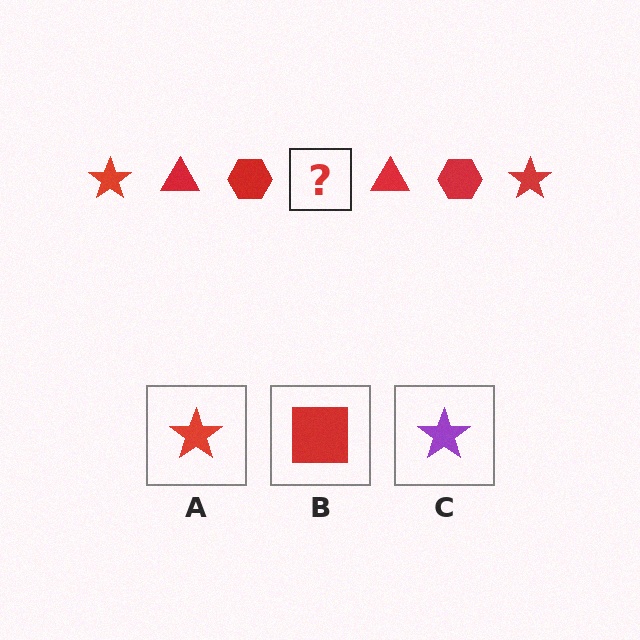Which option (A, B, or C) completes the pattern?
A.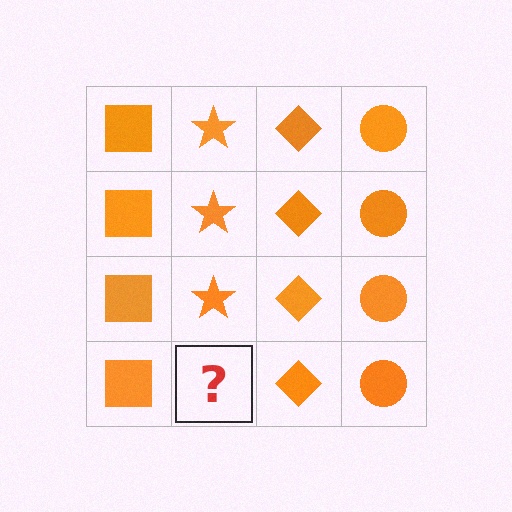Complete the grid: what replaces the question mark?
The question mark should be replaced with an orange star.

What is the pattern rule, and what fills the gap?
The rule is that each column has a consistent shape. The gap should be filled with an orange star.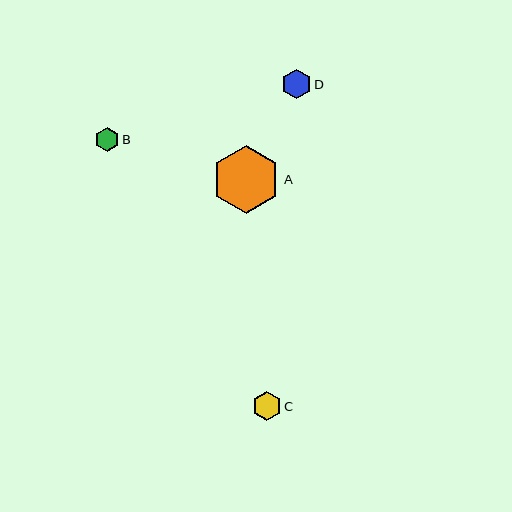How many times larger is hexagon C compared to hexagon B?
Hexagon C is approximately 1.2 times the size of hexagon B.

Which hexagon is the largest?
Hexagon A is the largest with a size of approximately 68 pixels.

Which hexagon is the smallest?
Hexagon B is the smallest with a size of approximately 24 pixels.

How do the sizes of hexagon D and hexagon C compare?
Hexagon D and hexagon C are approximately the same size.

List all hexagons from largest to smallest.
From largest to smallest: A, D, C, B.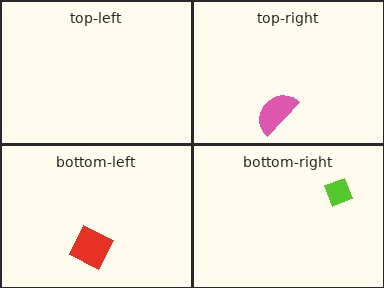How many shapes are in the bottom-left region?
1.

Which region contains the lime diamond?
The bottom-right region.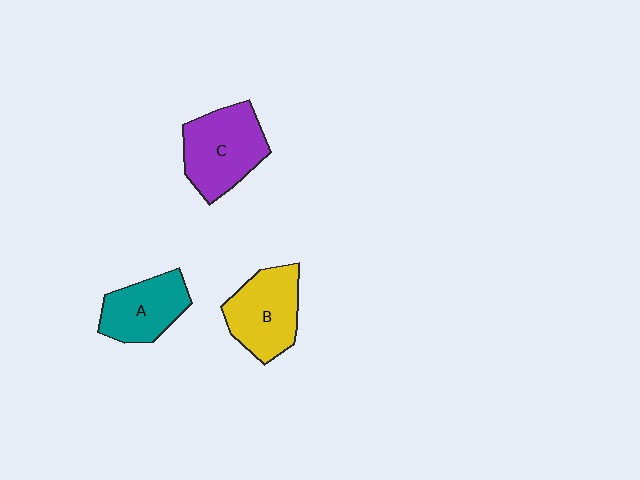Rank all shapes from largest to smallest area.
From largest to smallest: C (purple), B (yellow), A (teal).